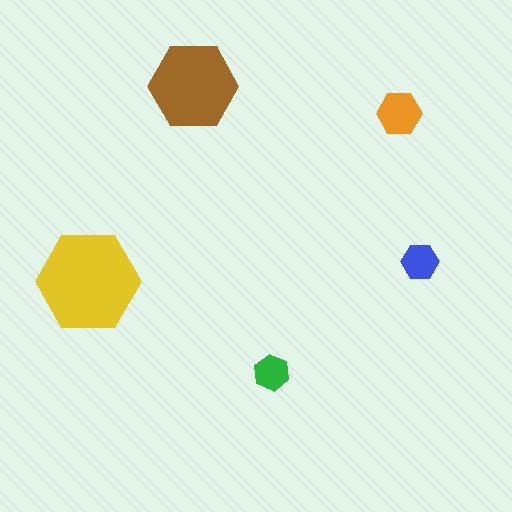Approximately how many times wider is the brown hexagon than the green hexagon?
About 2.5 times wider.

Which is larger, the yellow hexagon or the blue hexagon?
The yellow one.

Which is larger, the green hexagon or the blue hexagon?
The blue one.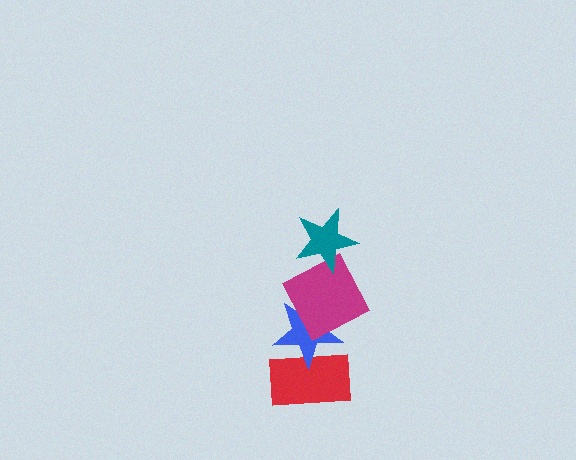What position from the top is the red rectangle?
The red rectangle is 4th from the top.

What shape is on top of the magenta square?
The teal star is on top of the magenta square.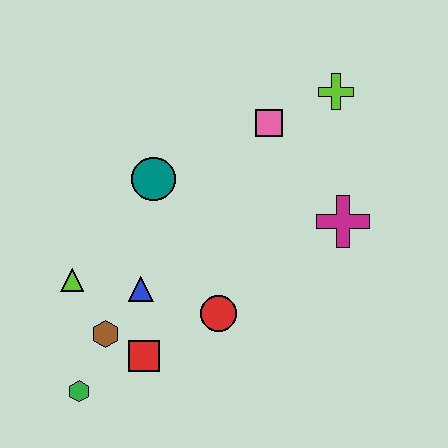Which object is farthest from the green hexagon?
The lime cross is farthest from the green hexagon.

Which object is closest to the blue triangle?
The brown hexagon is closest to the blue triangle.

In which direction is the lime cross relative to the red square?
The lime cross is above the red square.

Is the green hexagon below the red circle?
Yes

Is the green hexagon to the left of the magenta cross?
Yes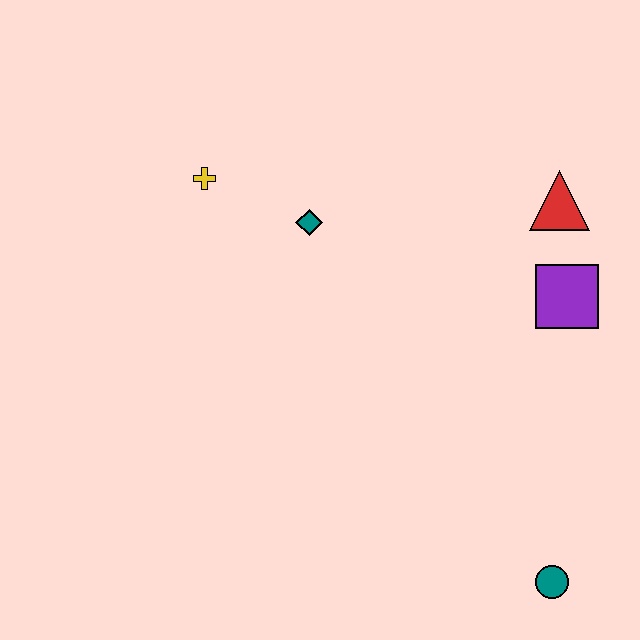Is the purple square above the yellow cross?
No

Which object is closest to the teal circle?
The purple square is closest to the teal circle.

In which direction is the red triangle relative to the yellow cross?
The red triangle is to the right of the yellow cross.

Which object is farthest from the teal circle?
The yellow cross is farthest from the teal circle.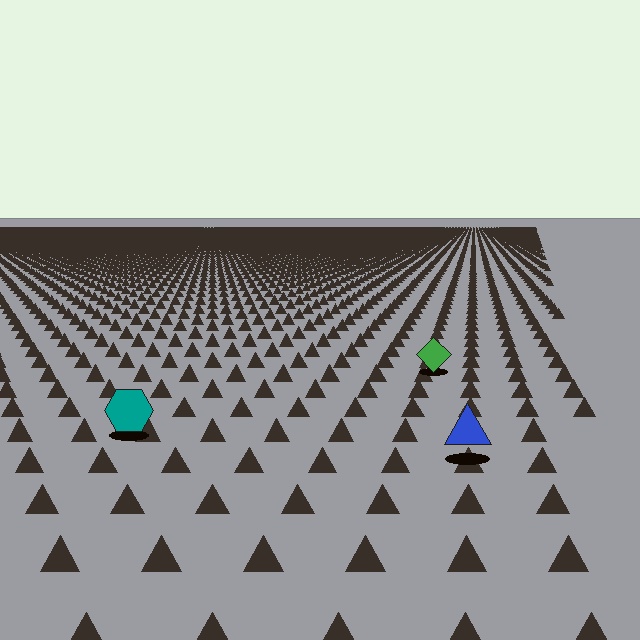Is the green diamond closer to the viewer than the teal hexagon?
No. The teal hexagon is closer — you can tell from the texture gradient: the ground texture is coarser near it.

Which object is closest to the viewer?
The blue triangle is closest. The texture marks near it are larger and more spread out.